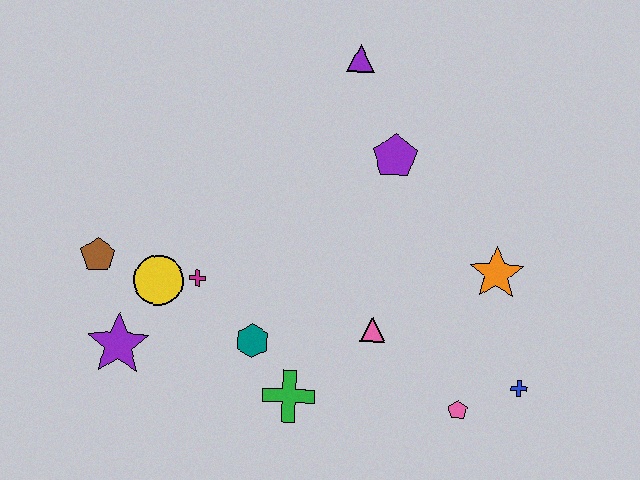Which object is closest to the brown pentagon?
The yellow circle is closest to the brown pentagon.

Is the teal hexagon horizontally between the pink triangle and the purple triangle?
No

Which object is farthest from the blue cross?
The brown pentagon is farthest from the blue cross.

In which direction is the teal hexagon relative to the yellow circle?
The teal hexagon is to the right of the yellow circle.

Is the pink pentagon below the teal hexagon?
Yes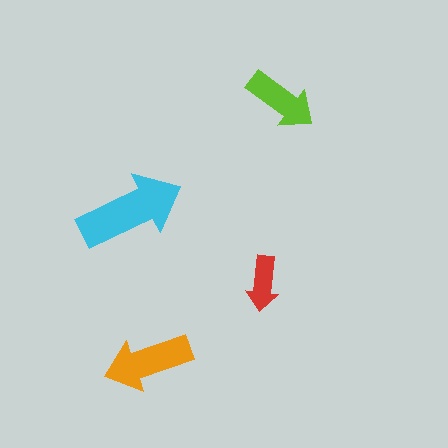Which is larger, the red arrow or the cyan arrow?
The cyan one.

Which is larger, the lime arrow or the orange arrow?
The orange one.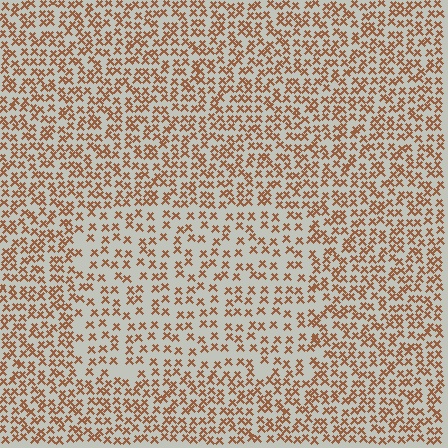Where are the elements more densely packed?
The elements are more densely packed outside the rectangle boundary.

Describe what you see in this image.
The image contains small brown elements arranged at two different densities. A rectangle-shaped region is visible where the elements are less densely packed than the surrounding area.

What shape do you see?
I see a rectangle.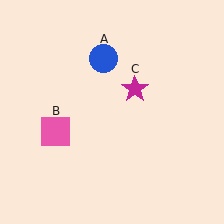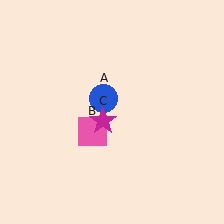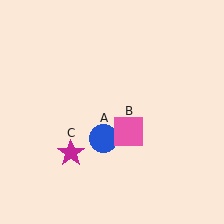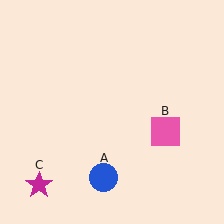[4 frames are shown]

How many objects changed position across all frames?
3 objects changed position: blue circle (object A), pink square (object B), magenta star (object C).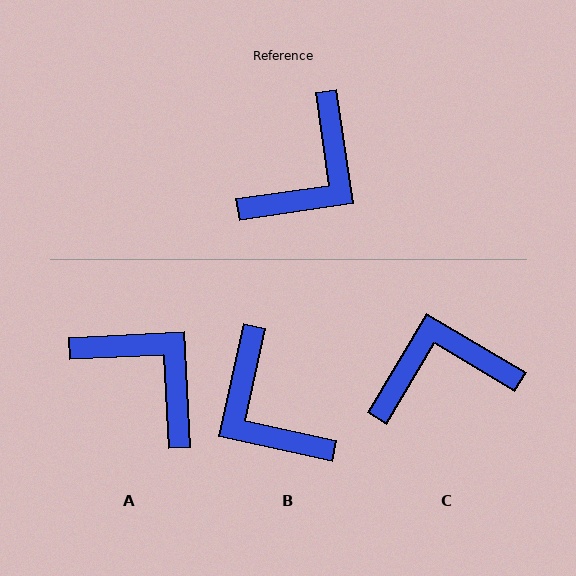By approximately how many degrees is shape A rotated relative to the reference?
Approximately 85 degrees counter-clockwise.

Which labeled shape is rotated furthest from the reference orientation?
C, about 141 degrees away.